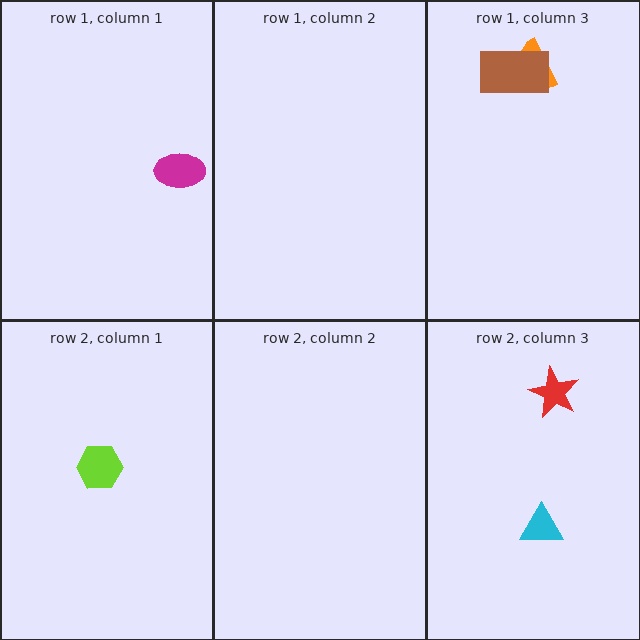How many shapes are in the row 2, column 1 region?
1.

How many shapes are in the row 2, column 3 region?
2.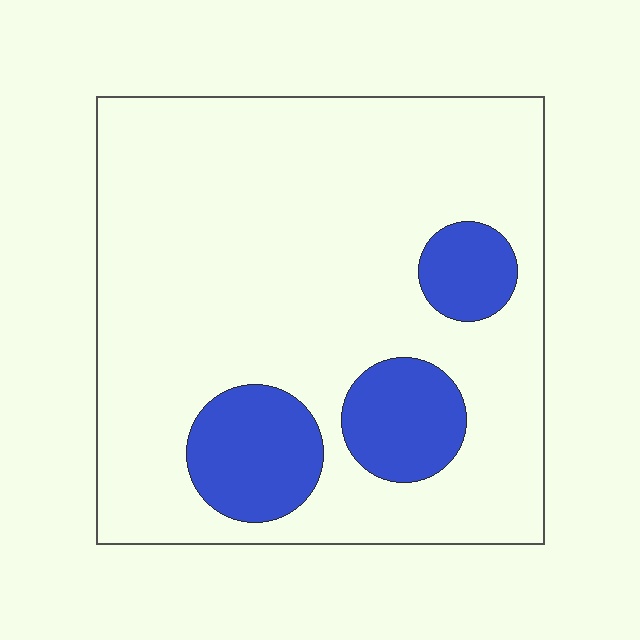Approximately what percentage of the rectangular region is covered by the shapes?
Approximately 20%.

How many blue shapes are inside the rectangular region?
3.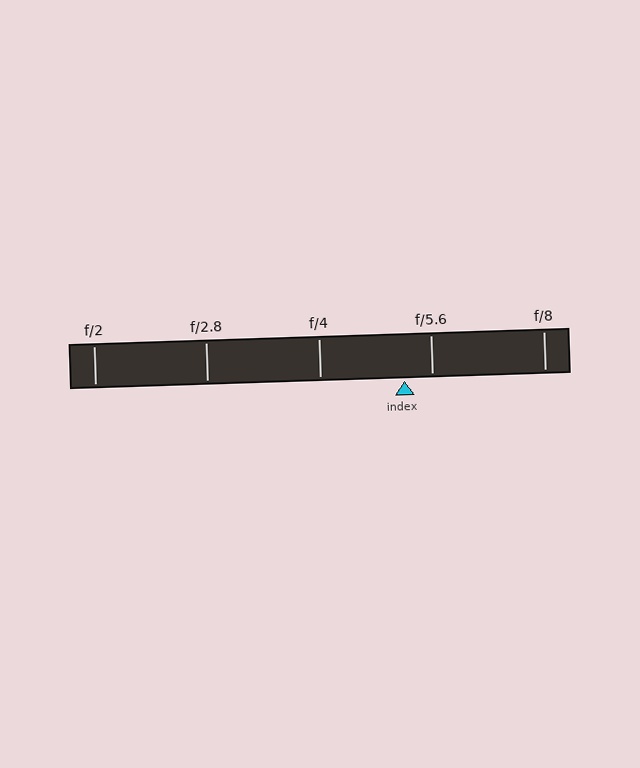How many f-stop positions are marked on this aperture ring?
There are 5 f-stop positions marked.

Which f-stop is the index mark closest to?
The index mark is closest to f/5.6.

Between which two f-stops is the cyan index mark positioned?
The index mark is between f/4 and f/5.6.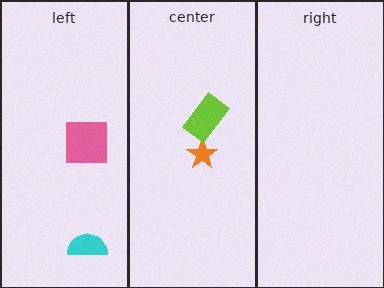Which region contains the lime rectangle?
The center region.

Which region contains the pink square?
The left region.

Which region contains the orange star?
The center region.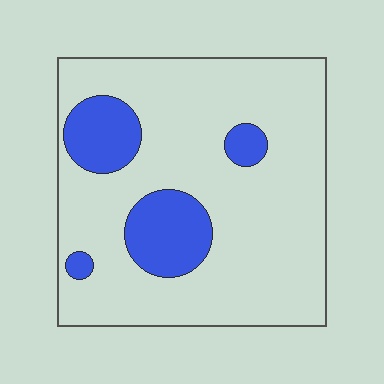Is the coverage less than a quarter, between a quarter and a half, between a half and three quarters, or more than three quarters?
Less than a quarter.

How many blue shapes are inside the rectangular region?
4.